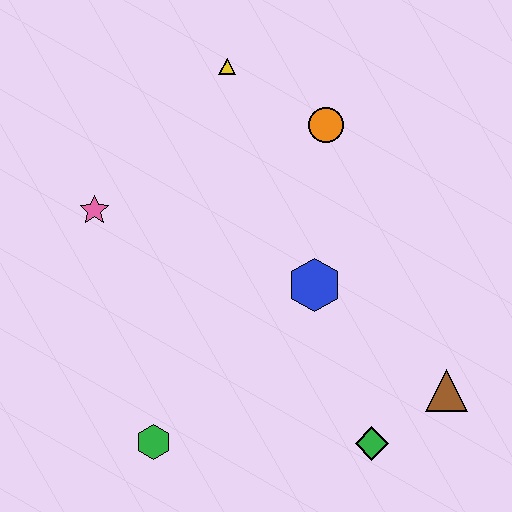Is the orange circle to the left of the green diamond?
Yes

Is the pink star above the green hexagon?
Yes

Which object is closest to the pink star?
The yellow triangle is closest to the pink star.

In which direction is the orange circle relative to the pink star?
The orange circle is to the right of the pink star.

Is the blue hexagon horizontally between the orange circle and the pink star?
Yes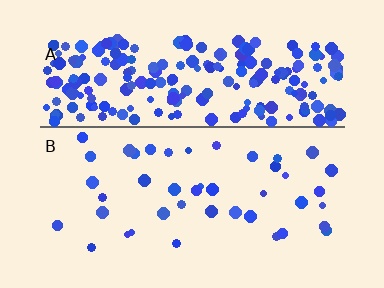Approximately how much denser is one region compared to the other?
Approximately 5.6× — region A over region B.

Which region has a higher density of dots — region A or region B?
A (the top).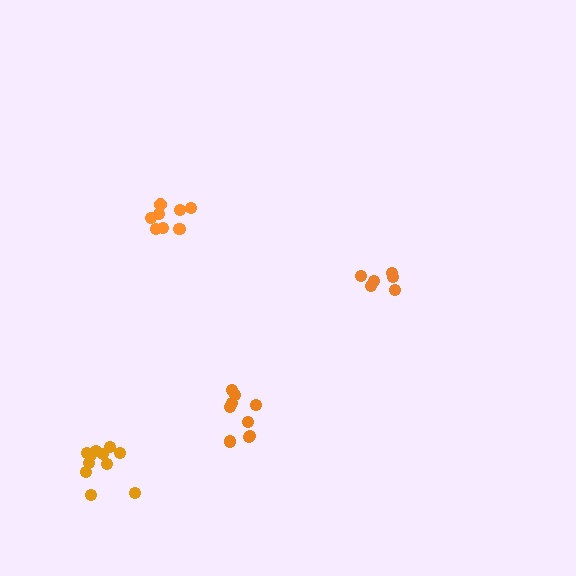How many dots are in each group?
Group 1: 6 dots, Group 2: 9 dots, Group 3: 8 dots, Group 4: 11 dots (34 total).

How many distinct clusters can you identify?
There are 4 distinct clusters.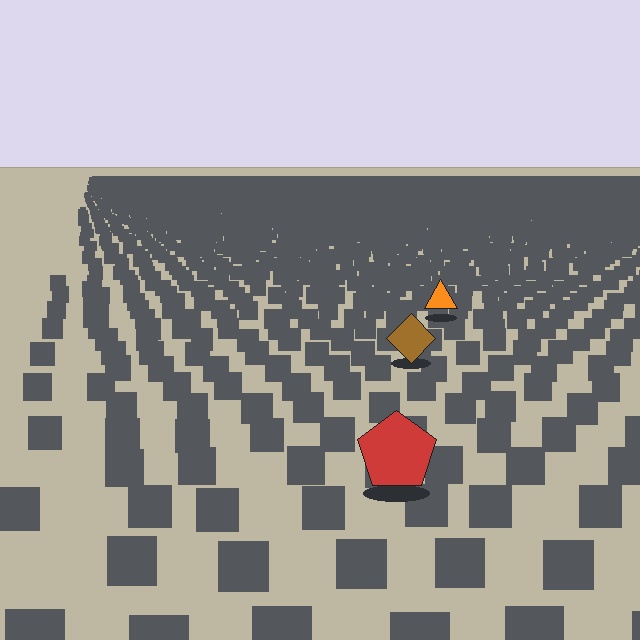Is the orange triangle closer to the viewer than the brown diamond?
No. The brown diamond is closer — you can tell from the texture gradient: the ground texture is coarser near it.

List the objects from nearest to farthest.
From nearest to farthest: the red pentagon, the brown diamond, the orange triangle.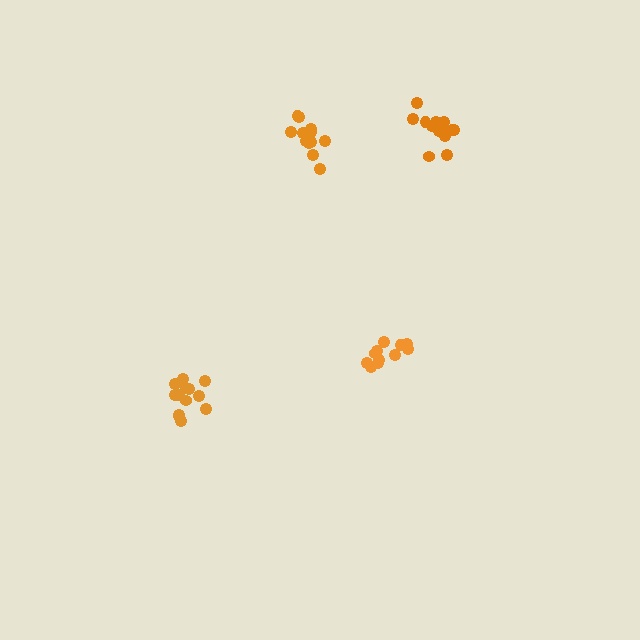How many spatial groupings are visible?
There are 4 spatial groupings.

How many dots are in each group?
Group 1: 11 dots, Group 2: 14 dots, Group 3: 13 dots, Group 4: 12 dots (50 total).